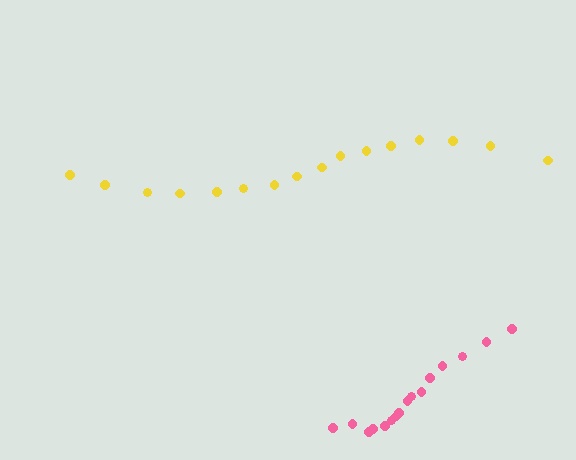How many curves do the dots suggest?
There are 2 distinct paths.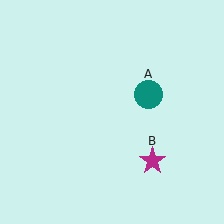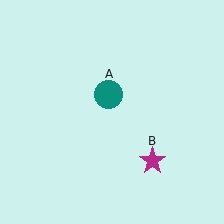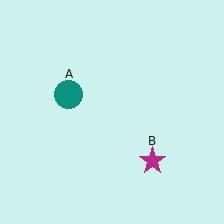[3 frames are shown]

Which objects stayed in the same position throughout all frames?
Magenta star (object B) remained stationary.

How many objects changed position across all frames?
1 object changed position: teal circle (object A).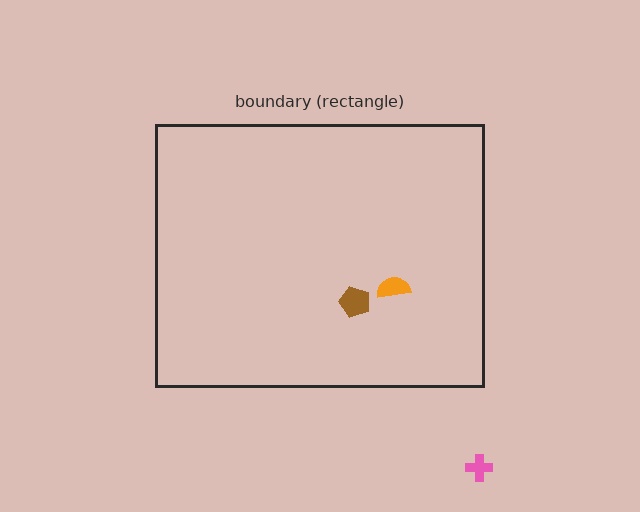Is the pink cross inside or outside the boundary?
Outside.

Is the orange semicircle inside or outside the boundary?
Inside.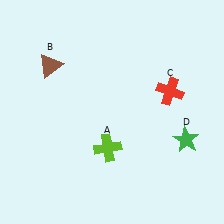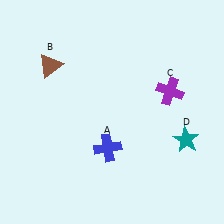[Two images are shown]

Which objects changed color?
A changed from lime to blue. C changed from red to purple. D changed from green to teal.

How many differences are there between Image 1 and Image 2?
There are 3 differences between the two images.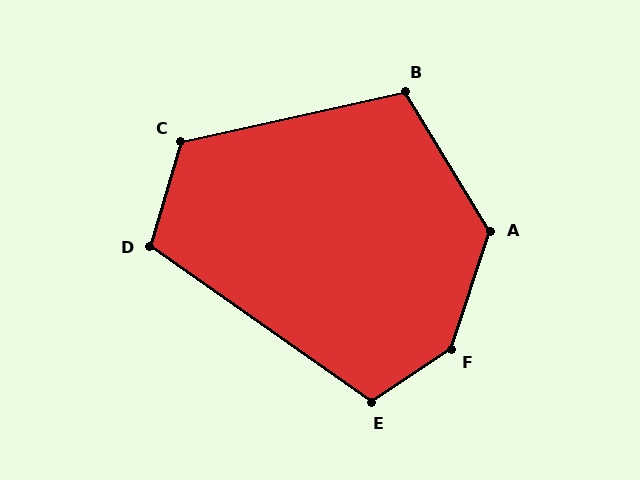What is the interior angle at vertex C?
Approximately 119 degrees (obtuse).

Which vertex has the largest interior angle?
F, at approximately 142 degrees.